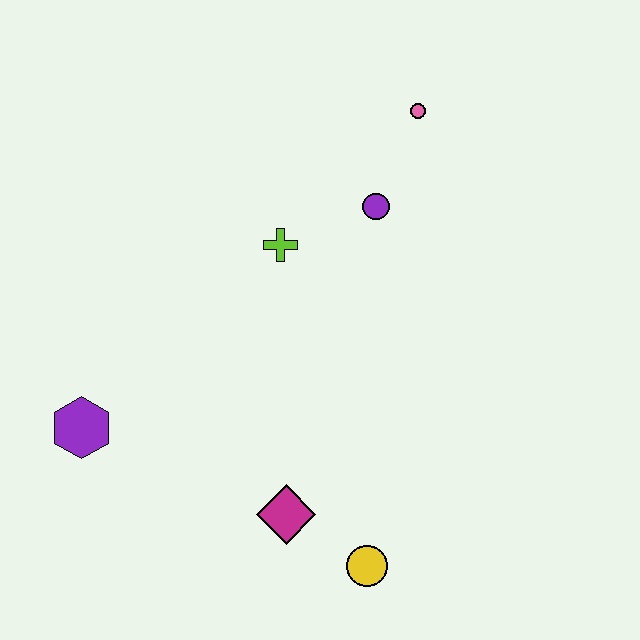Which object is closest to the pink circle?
The purple circle is closest to the pink circle.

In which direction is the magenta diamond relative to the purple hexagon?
The magenta diamond is to the right of the purple hexagon.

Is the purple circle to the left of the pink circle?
Yes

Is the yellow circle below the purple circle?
Yes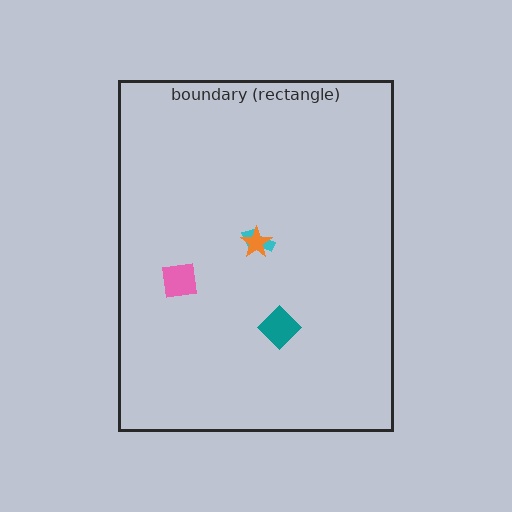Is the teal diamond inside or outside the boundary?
Inside.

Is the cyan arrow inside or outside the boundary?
Inside.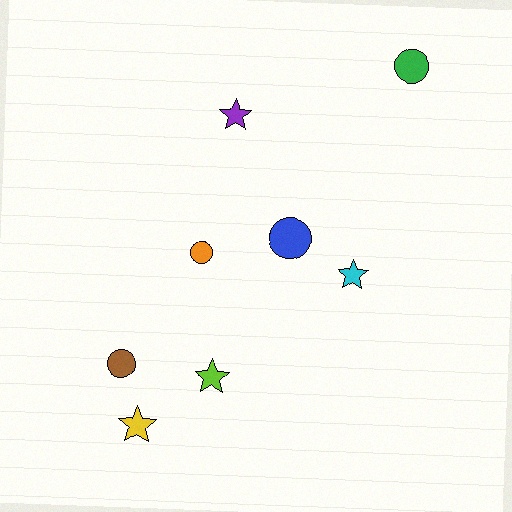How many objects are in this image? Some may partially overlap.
There are 8 objects.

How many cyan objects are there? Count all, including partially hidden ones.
There is 1 cyan object.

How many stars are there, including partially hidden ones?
There are 4 stars.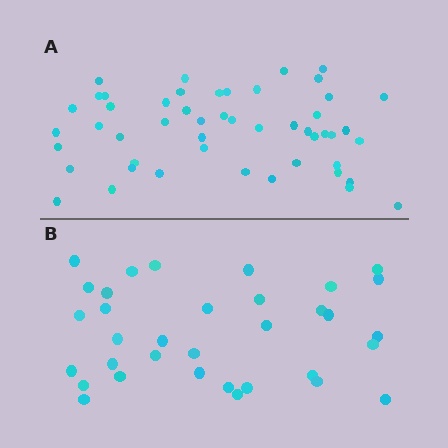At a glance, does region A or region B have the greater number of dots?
Region A (the top region) has more dots.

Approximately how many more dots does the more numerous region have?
Region A has approximately 15 more dots than region B.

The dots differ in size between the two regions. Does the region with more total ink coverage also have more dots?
No. Region B has more total ink coverage because its dots are larger, but region A actually contains more individual dots. Total area can be misleading — the number of items is what matters here.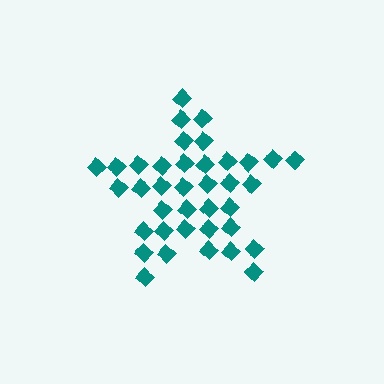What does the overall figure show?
The overall figure shows a star.